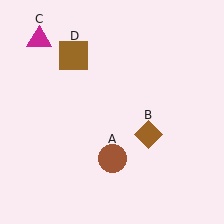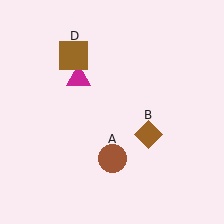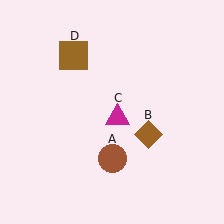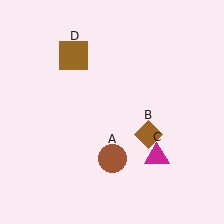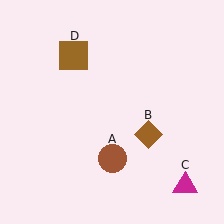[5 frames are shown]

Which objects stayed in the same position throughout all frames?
Brown circle (object A) and brown diamond (object B) and brown square (object D) remained stationary.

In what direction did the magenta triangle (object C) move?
The magenta triangle (object C) moved down and to the right.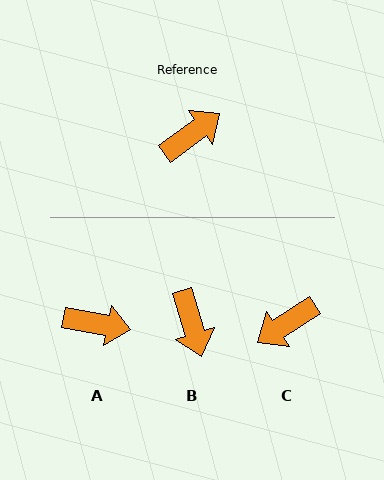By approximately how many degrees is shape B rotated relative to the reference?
Approximately 110 degrees clockwise.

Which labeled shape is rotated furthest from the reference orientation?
C, about 176 degrees away.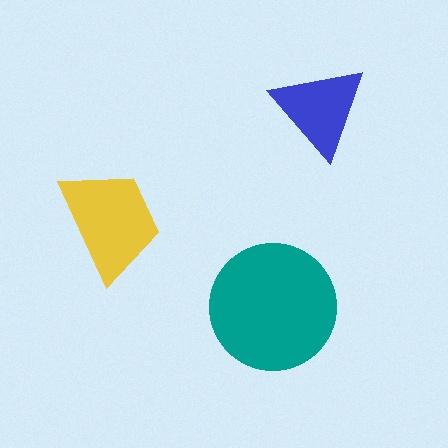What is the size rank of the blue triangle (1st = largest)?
3rd.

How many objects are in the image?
There are 3 objects in the image.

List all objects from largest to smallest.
The teal circle, the yellow trapezoid, the blue triangle.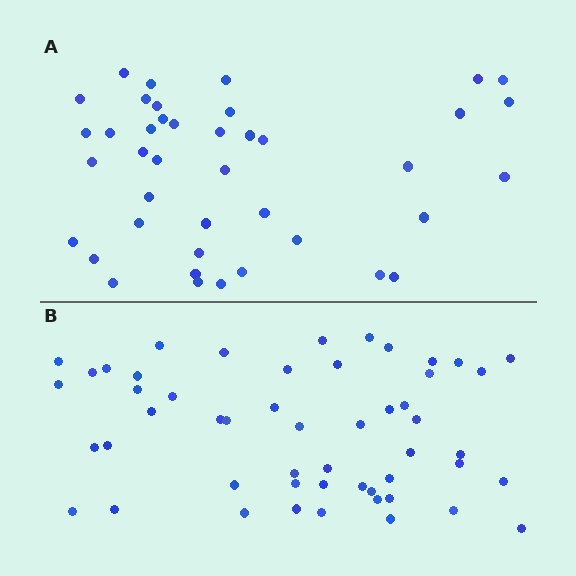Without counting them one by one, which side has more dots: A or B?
Region B (the bottom region) has more dots.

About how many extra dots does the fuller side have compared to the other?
Region B has roughly 12 or so more dots than region A.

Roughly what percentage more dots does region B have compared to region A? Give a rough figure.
About 25% more.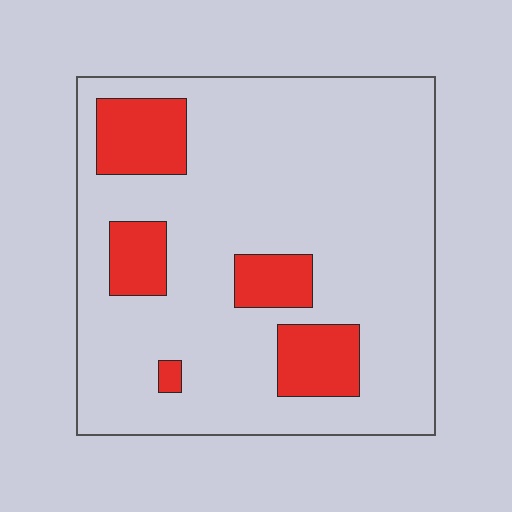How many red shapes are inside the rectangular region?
5.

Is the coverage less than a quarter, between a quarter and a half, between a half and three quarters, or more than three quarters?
Less than a quarter.